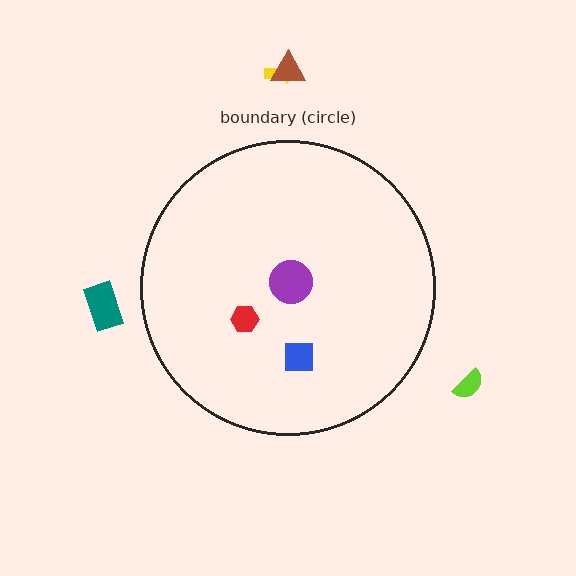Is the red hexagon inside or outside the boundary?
Inside.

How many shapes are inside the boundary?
3 inside, 4 outside.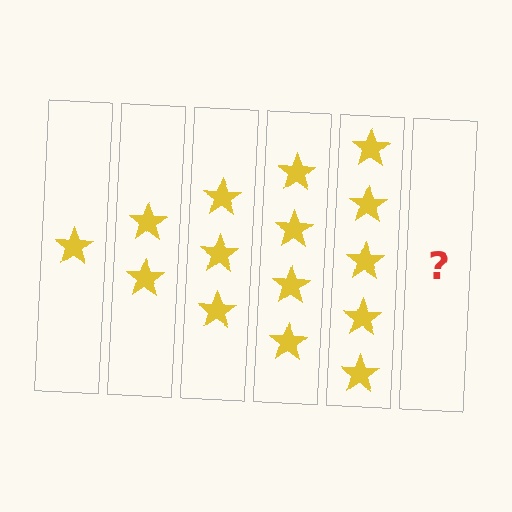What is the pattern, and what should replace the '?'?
The pattern is that each step adds one more star. The '?' should be 6 stars.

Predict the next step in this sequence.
The next step is 6 stars.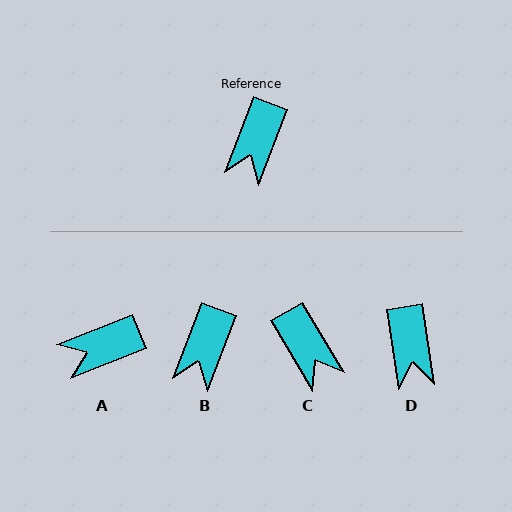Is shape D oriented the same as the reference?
No, it is off by about 30 degrees.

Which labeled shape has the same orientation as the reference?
B.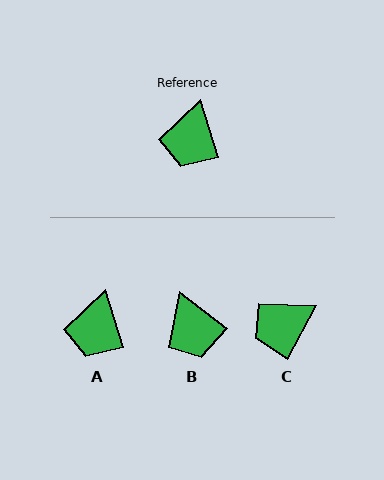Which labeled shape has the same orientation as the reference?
A.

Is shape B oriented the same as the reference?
No, it is off by about 35 degrees.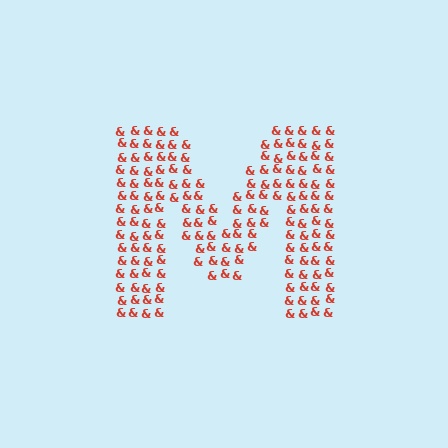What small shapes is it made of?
It is made of small ampersands.